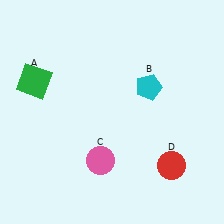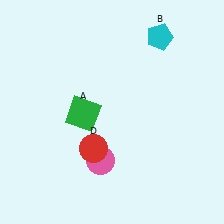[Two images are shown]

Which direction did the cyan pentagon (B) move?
The cyan pentagon (B) moved up.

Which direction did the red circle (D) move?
The red circle (D) moved left.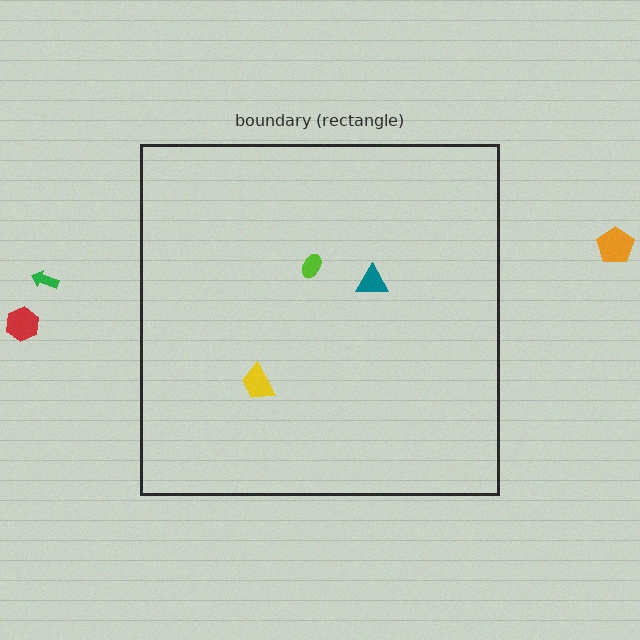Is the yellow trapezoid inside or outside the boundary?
Inside.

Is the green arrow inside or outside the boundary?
Outside.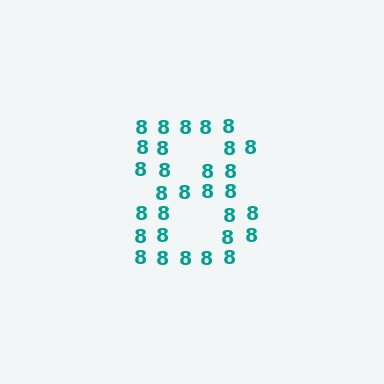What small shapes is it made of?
It is made of small digit 8's.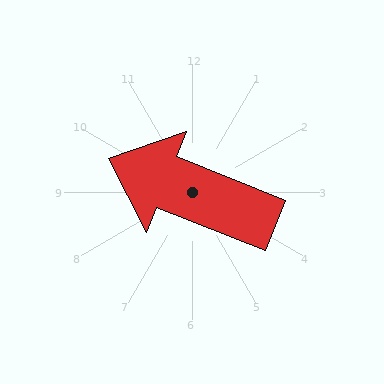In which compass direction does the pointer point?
West.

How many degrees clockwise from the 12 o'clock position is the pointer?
Approximately 292 degrees.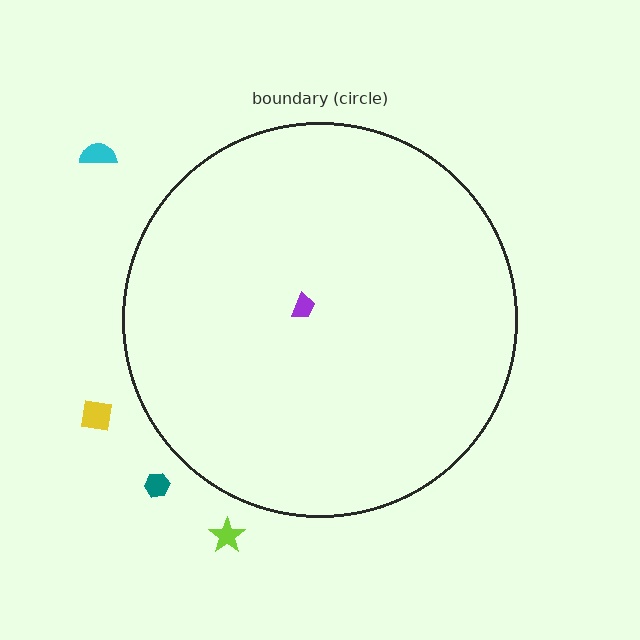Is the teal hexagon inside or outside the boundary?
Outside.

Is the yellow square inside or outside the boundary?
Outside.